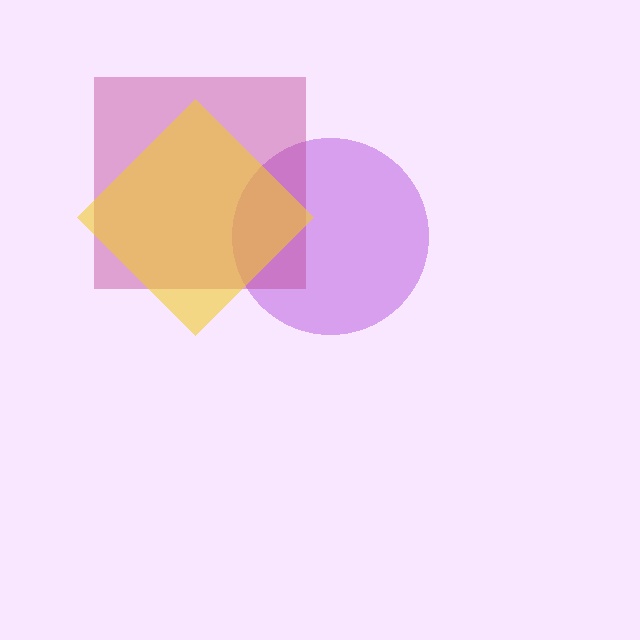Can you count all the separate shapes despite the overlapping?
Yes, there are 3 separate shapes.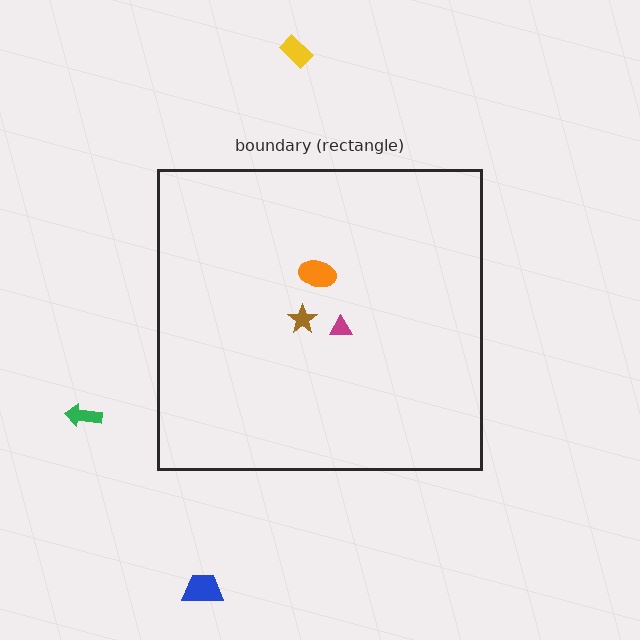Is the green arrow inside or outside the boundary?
Outside.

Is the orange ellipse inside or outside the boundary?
Inside.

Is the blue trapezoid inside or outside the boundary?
Outside.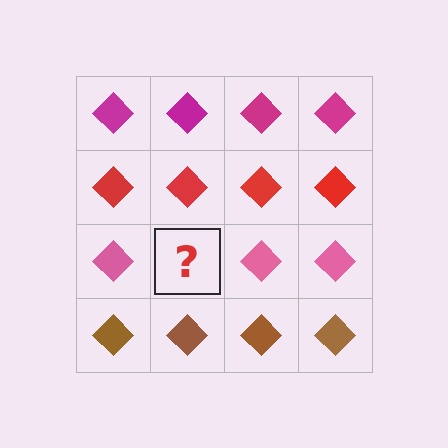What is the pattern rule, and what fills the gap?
The rule is that each row has a consistent color. The gap should be filled with a pink diamond.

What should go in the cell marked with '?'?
The missing cell should contain a pink diamond.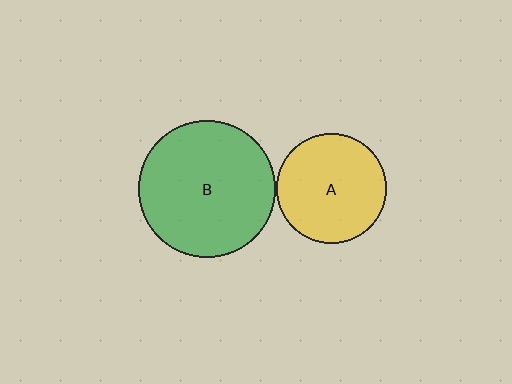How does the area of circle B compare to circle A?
Approximately 1.5 times.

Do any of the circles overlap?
No, none of the circles overlap.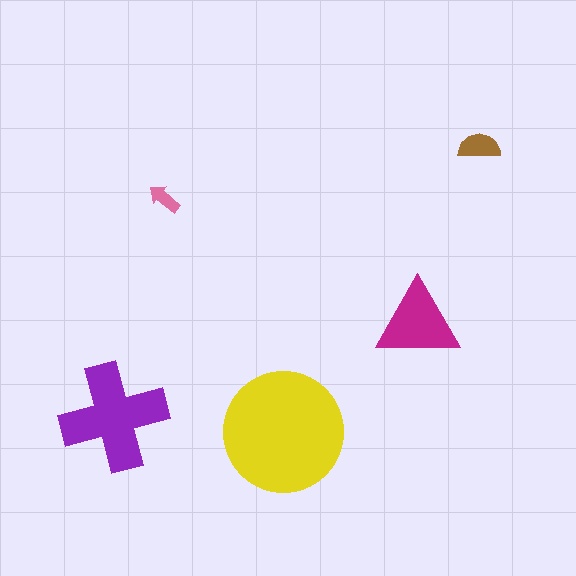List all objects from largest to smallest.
The yellow circle, the purple cross, the magenta triangle, the brown semicircle, the pink arrow.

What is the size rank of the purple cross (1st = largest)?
2nd.